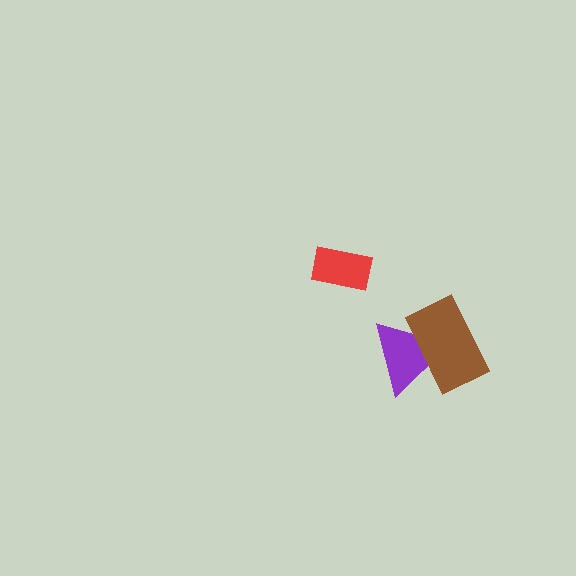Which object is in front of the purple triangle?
The brown rectangle is in front of the purple triangle.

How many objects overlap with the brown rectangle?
1 object overlaps with the brown rectangle.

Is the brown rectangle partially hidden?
No, no other shape covers it.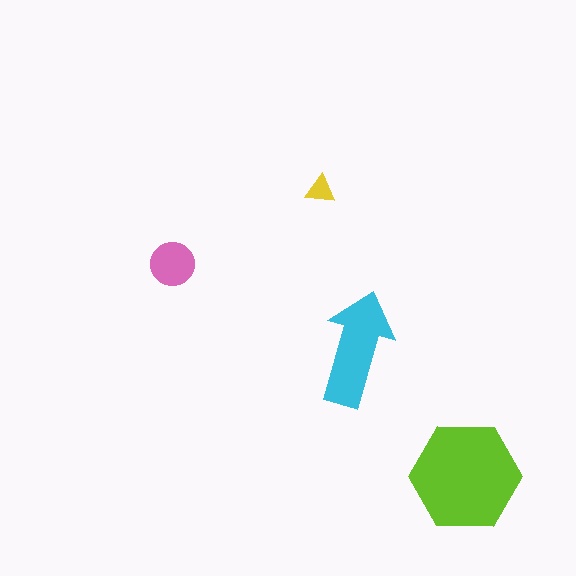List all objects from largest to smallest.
The lime hexagon, the cyan arrow, the pink circle, the yellow triangle.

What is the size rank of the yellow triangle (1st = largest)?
4th.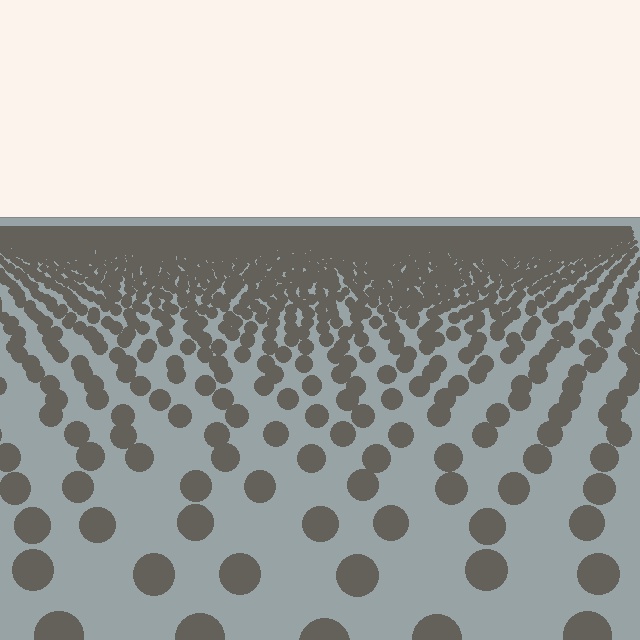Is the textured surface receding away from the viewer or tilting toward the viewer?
The surface is receding away from the viewer. Texture elements get smaller and denser toward the top.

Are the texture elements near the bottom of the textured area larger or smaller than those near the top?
Larger. Near the bottom, elements are closer to the viewer and appear at a bigger on-screen size.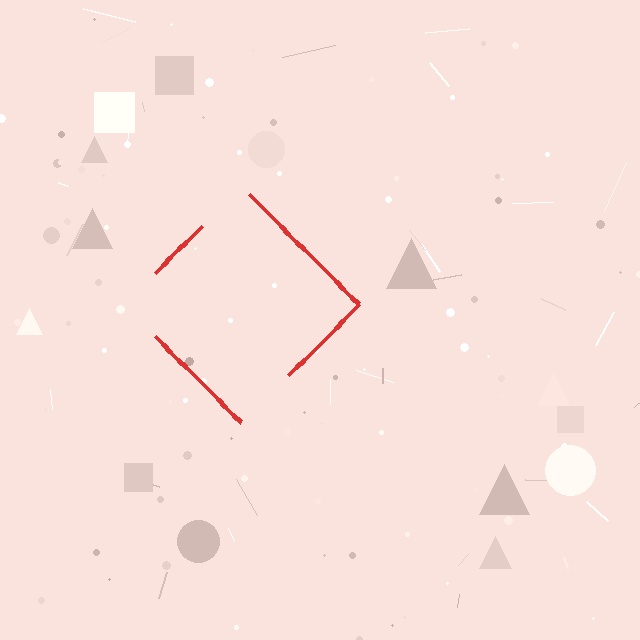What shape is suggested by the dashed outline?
The dashed outline suggests a diamond.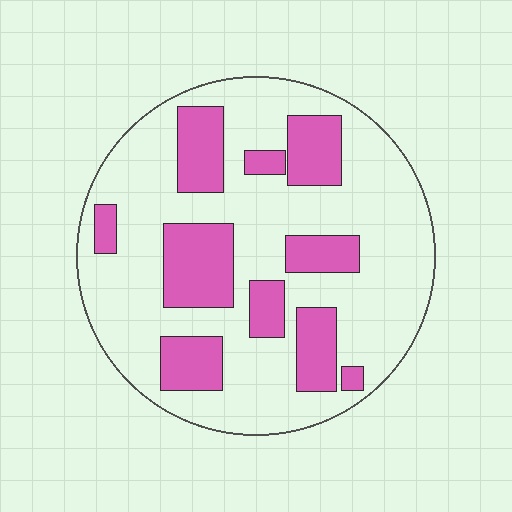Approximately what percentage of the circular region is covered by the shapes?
Approximately 30%.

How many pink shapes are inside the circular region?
10.